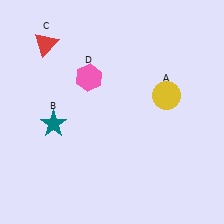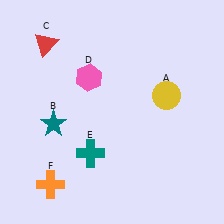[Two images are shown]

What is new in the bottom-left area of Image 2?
A teal cross (E) was added in the bottom-left area of Image 2.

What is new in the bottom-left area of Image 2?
An orange cross (F) was added in the bottom-left area of Image 2.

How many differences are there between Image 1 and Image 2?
There are 2 differences between the two images.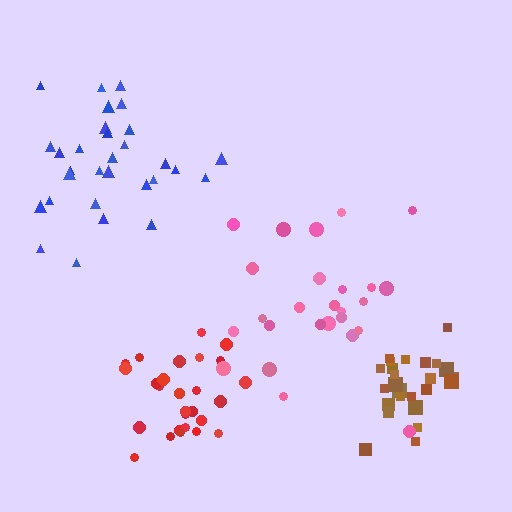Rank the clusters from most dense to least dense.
brown, red, blue, pink.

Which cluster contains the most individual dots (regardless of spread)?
Blue (30).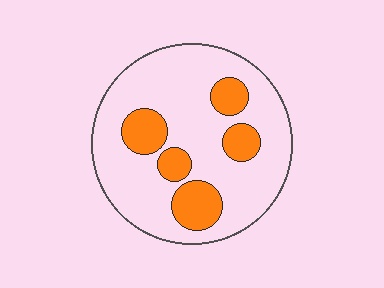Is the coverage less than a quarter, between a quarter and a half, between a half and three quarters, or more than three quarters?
Less than a quarter.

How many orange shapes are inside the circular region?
5.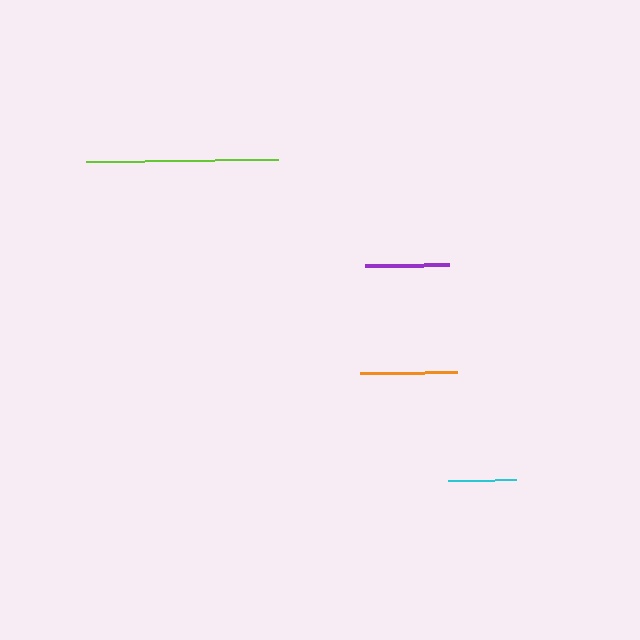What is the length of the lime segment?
The lime segment is approximately 192 pixels long.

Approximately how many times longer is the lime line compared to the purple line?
The lime line is approximately 2.3 times the length of the purple line.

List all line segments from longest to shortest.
From longest to shortest: lime, orange, purple, cyan.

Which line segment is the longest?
The lime line is the longest at approximately 192 pixels.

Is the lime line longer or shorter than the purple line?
The lime line is longer than the purple line.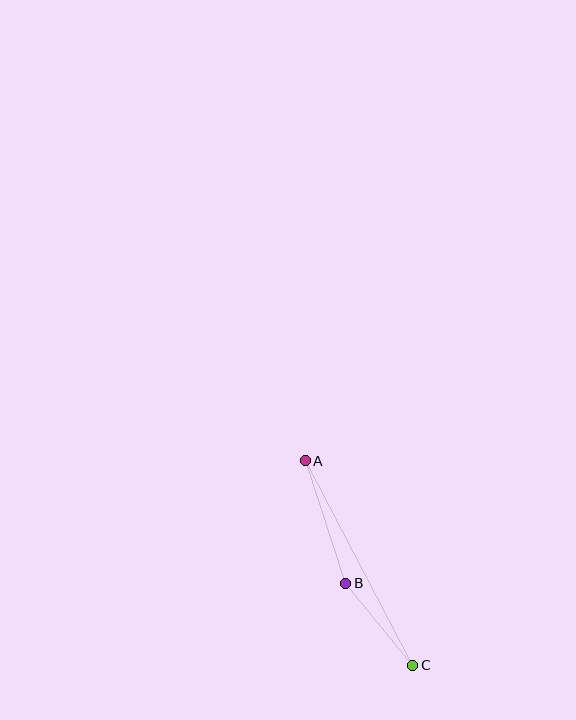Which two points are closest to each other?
Points B and C are closest to each other.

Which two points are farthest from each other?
Points A and C are farthest from each other.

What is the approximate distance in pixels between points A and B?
The distance between A and B is approximately 129 pixels.